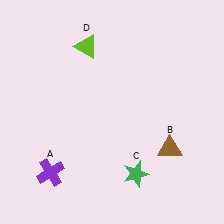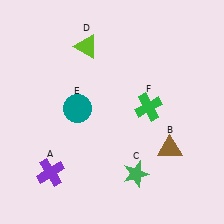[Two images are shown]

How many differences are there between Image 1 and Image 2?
There are 2 differences between the two images.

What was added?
A teal circle (E), a green cross (F) were added in Image 2.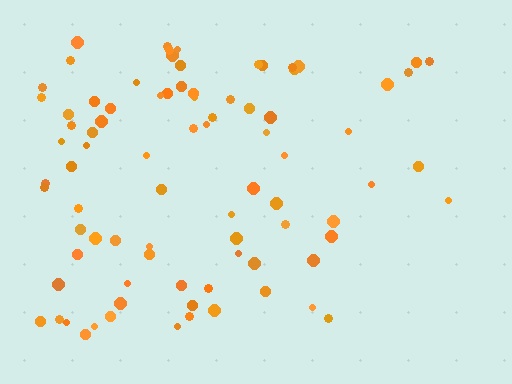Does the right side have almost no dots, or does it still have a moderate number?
Still a moderate number, just noticeably fewer than the left.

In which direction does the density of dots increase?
From right to left, with the left side densest.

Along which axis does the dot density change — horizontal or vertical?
Horizontal.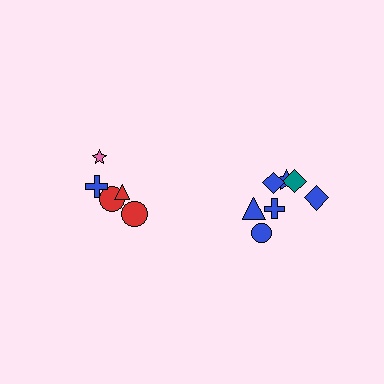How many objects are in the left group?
There are 5 objects.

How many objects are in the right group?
There are 7 objects.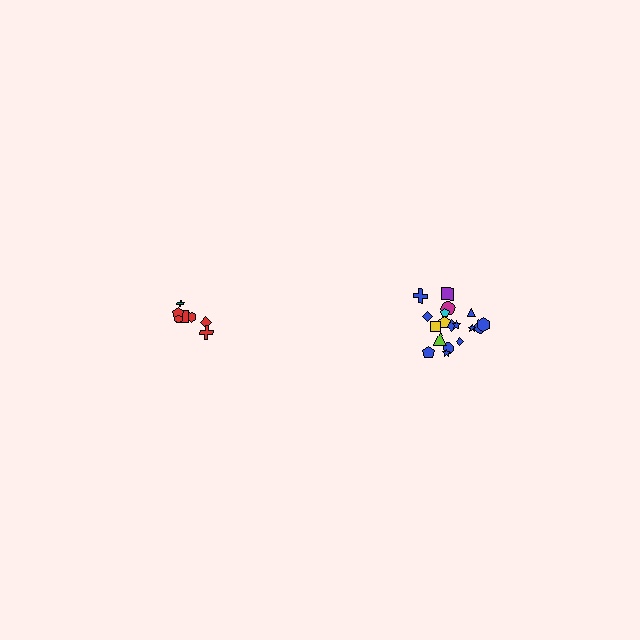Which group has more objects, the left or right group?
The right group.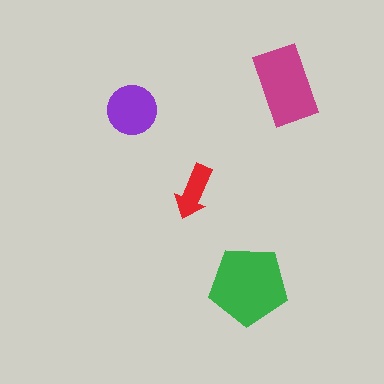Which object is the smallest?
The red arrow.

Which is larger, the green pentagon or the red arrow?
The green pentagon.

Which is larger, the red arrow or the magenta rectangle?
The magenta rectangle.